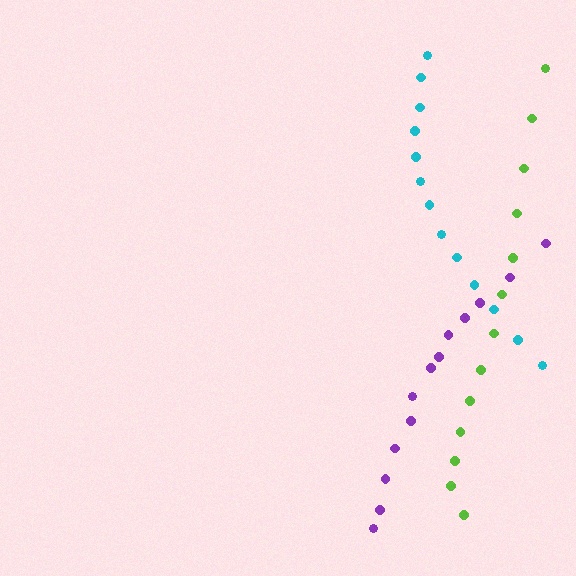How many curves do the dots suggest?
There are 3 distinct paths.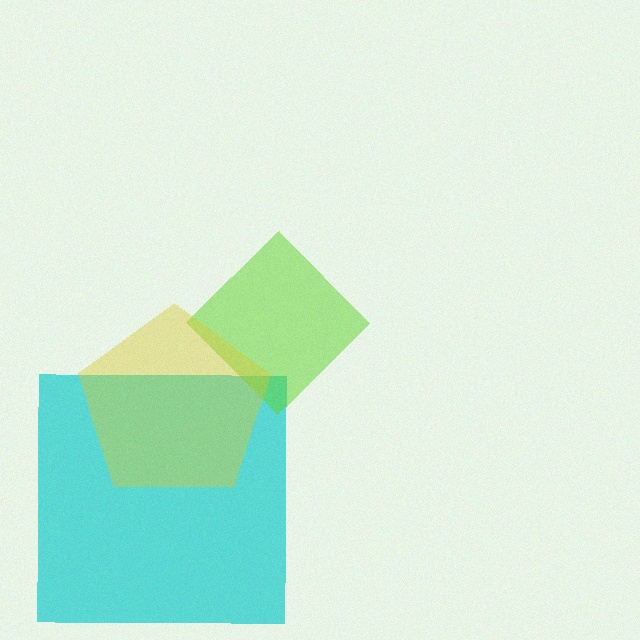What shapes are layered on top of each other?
The layered shapes are: a cyan square, a lime diamond, a yellow pentagon.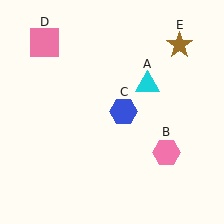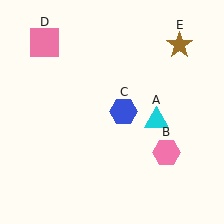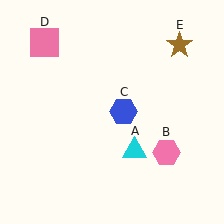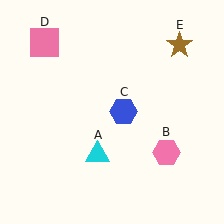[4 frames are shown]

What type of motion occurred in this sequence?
The cyan triangle (object A) rotated clockwise around the center of the scene.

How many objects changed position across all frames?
1 object changed position: cyan triangle (object A).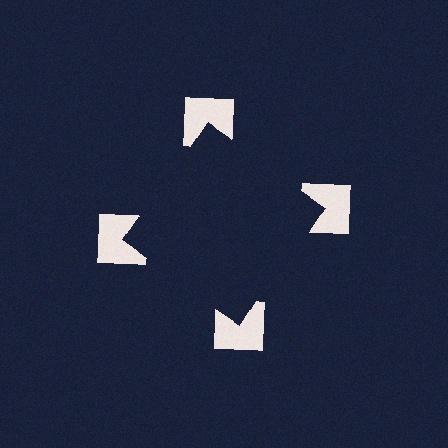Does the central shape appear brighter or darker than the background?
It typically appears slightly darker than the background, even though no actual brightness change is drawn.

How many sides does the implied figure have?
4 sides.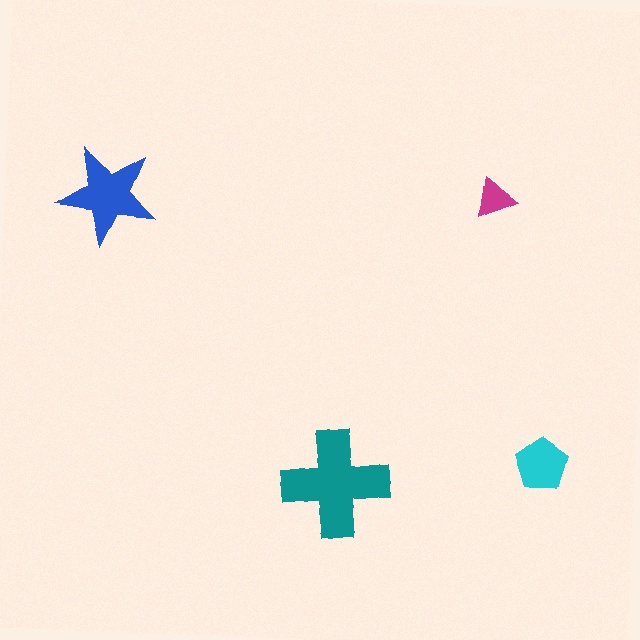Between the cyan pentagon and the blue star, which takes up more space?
The blue star.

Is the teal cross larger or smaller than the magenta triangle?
Larger.